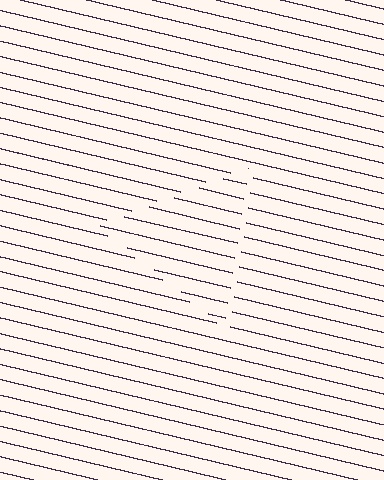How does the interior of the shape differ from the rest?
The interior of the shape contains the same grating, shifted by half a period — the contour is defined by the phase discontinuity where line-ends from the inner and outer gratings abut.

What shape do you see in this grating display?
An illusory triangle. The interior of the shape contains the same grating, shifted by half a period — the contour is defined by the phase discontinuity where line-ends from the inner and outer gratings abut.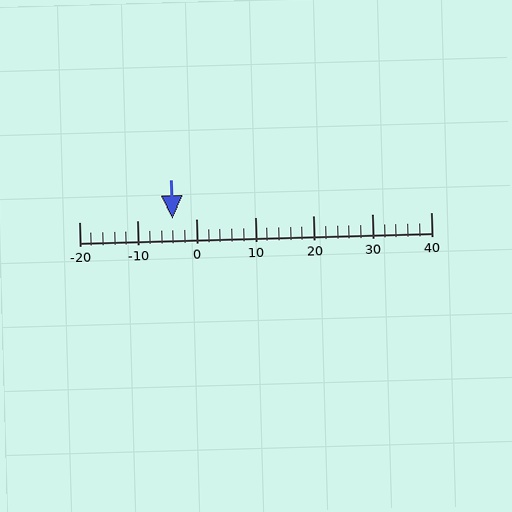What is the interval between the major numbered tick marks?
The major tick marks are spaced 10 units apart.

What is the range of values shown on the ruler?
The ruler shows values from -20 to 40.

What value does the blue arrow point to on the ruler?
The blue arrow points to approximately -4.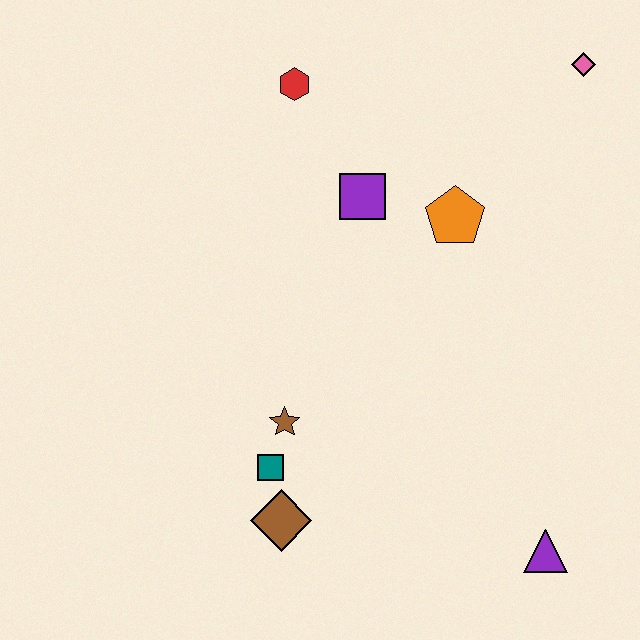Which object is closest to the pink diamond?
The orange pentagon is closest to the pink diamond.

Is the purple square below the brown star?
No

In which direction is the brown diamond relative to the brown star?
The brown diamond is below the brown star.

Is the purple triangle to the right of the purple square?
Yes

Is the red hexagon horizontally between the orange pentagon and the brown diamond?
Yes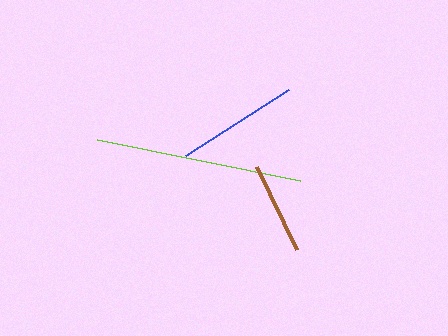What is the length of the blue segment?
The blue segment is approximately 122 pixels long.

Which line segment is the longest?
The lime line is the longest at approximately 207 pixels.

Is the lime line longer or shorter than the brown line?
The lime line is longer than the brown line.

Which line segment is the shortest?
The brown line is the shortest at approximately 92 pixels.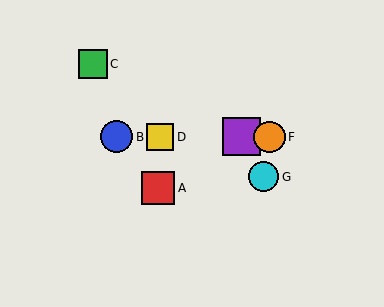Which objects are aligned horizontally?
Objects B, D, E, F are aligned horizontally.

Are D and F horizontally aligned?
Yes, both are at y≈137.